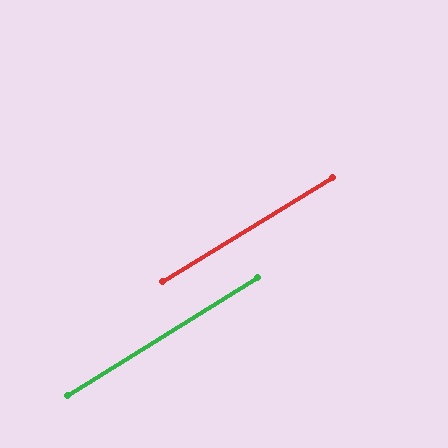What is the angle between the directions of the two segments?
Approximately 1 degree.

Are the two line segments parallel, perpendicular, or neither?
Parallel — their directions differ by only 0.5°.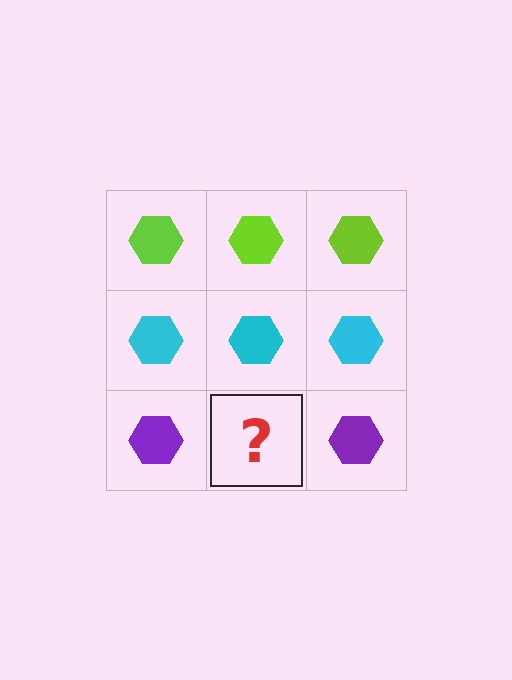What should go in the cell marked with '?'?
The missing cell should contain a purple hexagon.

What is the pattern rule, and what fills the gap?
The rule is that each row has a consistent color. The gap should be filled with a purple hexagon.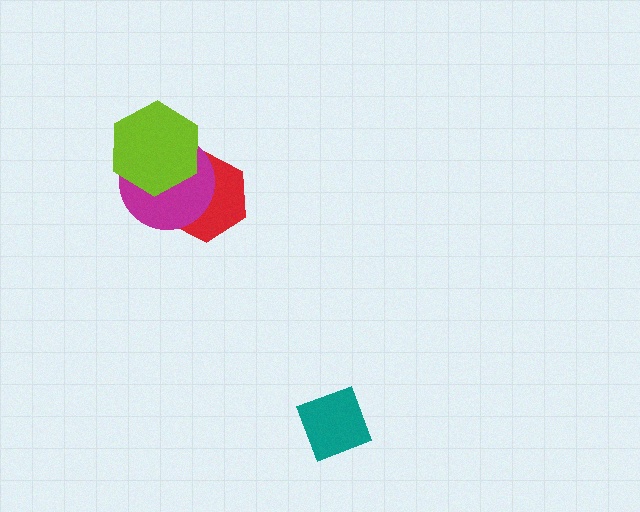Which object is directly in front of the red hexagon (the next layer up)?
The magenta circle is directly in front of the red hexagon.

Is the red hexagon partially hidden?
Yes, it is partially covered by another shape.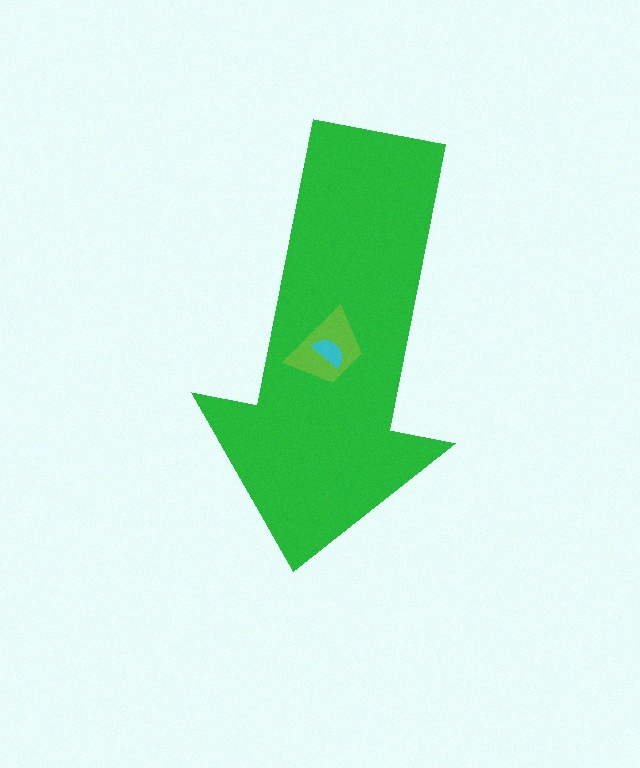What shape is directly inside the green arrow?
The lime trapezoid.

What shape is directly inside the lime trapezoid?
The cyan semicircle.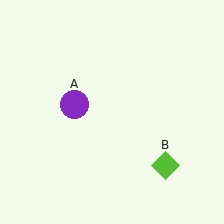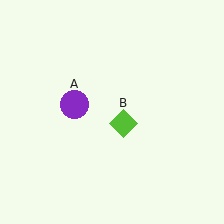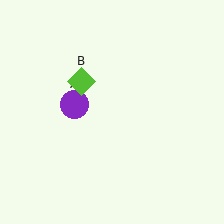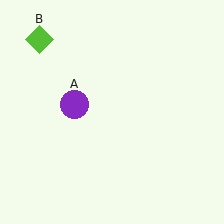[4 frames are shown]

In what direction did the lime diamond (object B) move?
The lime diamond (object B) moved up and to the left.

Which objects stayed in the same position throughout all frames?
Purple circle (object A) remained stationary.